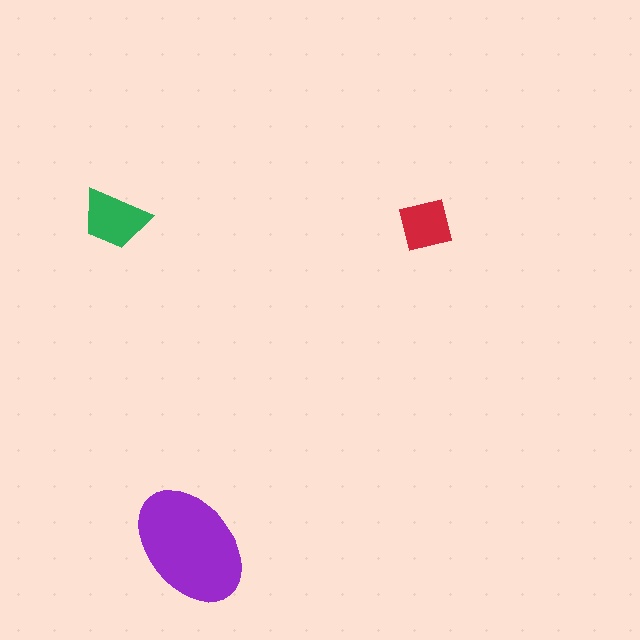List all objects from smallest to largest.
The red square, the green trapezoid, the purple ellipse.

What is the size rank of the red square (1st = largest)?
3rd.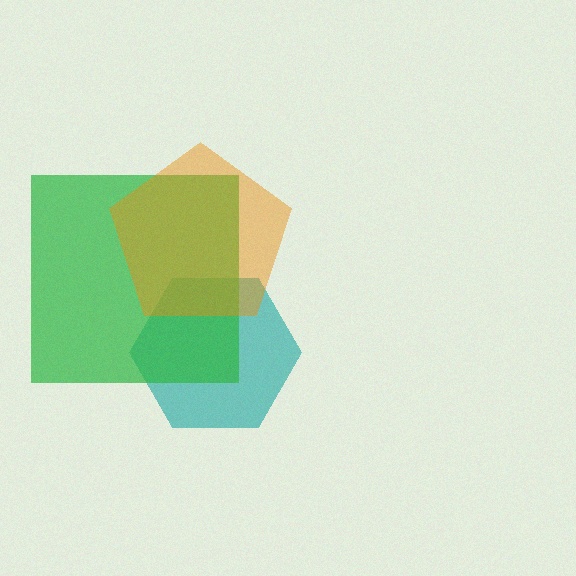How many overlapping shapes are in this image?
There are 3 overlapping shapes in the image.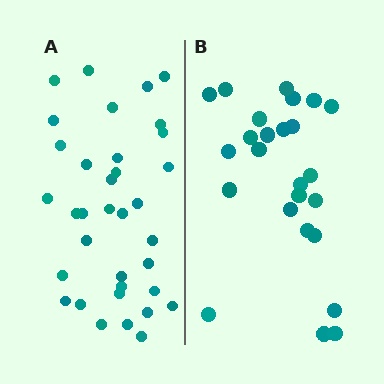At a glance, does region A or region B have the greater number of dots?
Region A (the left region) has more dots.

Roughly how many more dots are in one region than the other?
Region A has roughly 10 or so more dots than region B.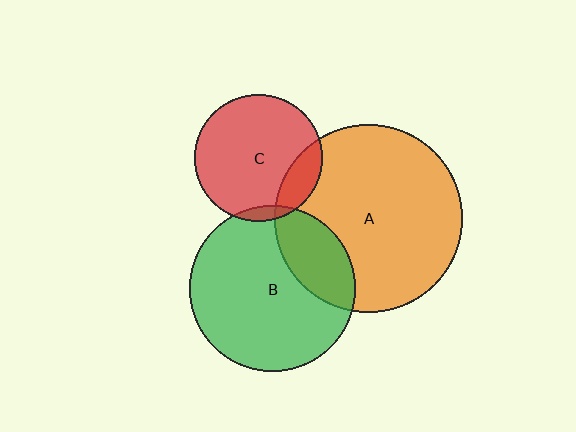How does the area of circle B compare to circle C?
Approximately 1.7 times.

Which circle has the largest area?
Circle A (orange).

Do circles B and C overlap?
Yes.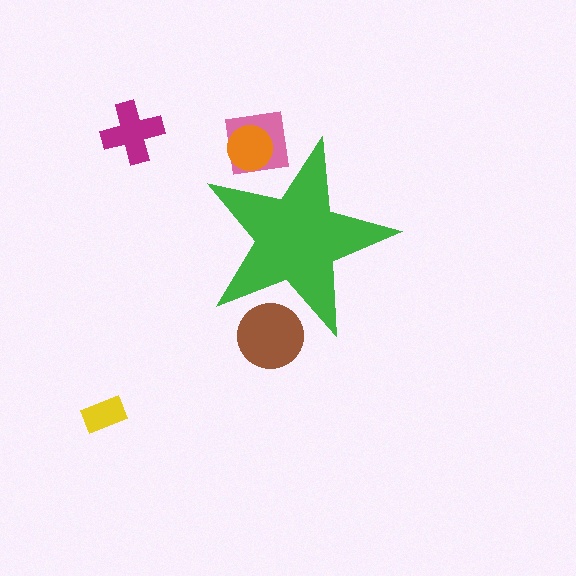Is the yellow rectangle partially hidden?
No, the yellow rectangle is fully visible.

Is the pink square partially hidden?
Yes, the pink square is partially hidden behind the green star.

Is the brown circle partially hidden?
Yes, the brown circle is partially hidden behind the green star.